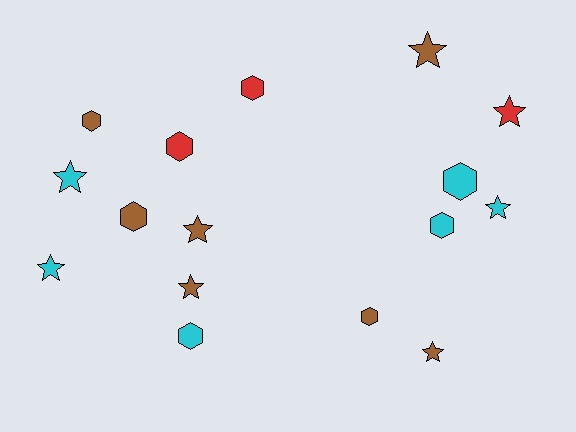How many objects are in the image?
There are 16 objects.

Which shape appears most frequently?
Star, with 8 objects.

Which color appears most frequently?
Brown, with 7 objects.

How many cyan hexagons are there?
There are 3 cyan hexagons.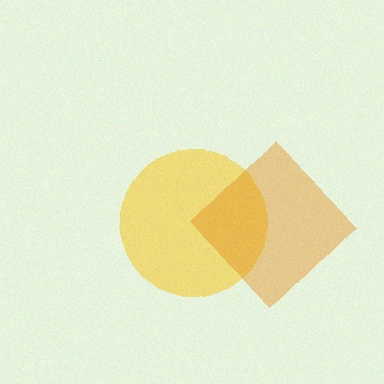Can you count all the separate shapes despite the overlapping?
Yes, there are 2 separate shapes.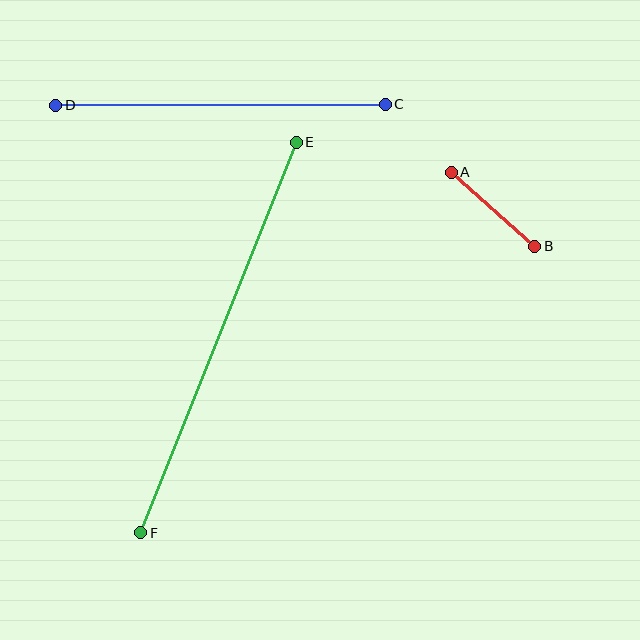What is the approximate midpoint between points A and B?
The midpoint is at approximately (493, 209) pixels.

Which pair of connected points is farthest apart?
Points E and F are farthest apart.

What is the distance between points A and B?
The distance is approximately 112 pixels.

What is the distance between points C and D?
The distance is approximately 329 pixels.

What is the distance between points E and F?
The distance is approximately 420 pixels.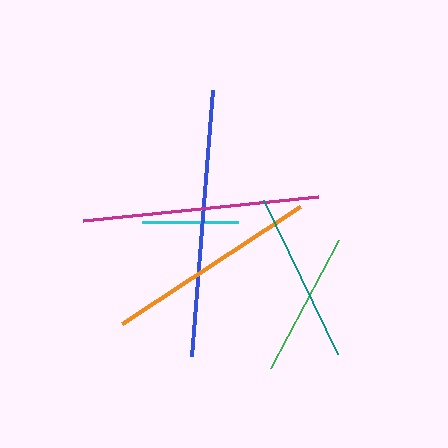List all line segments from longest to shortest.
From longest to shortest: blue, magenta, orange, teal, green, cyan.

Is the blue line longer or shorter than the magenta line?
The blue line is longer than the magenta line.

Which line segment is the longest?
The blue line is the longest at approximately 267 pixels.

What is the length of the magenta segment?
The magenta segment is approximately 236 pixels long.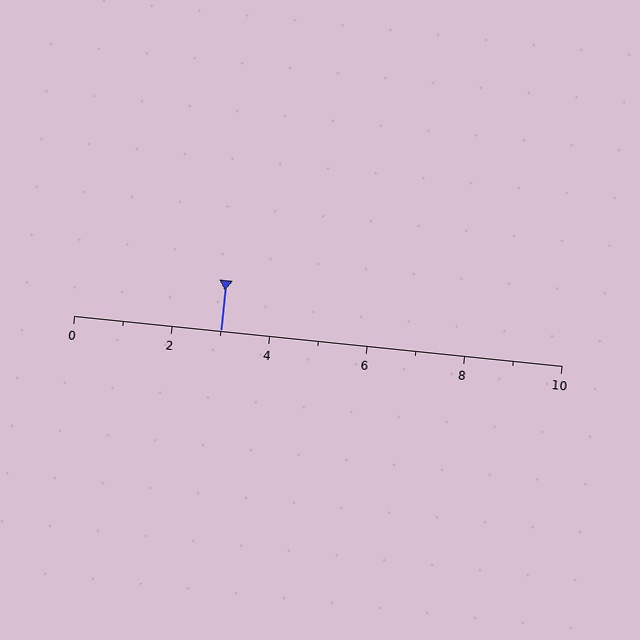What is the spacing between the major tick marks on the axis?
The major ticks are spaced 2 apart.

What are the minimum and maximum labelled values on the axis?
The axis runs from 0 to 10.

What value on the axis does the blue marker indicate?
The marker indicates approximately 3.